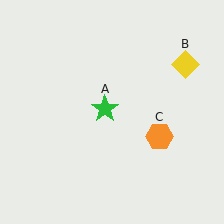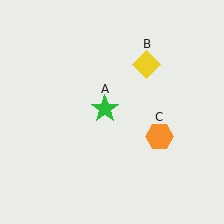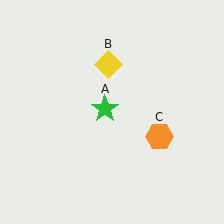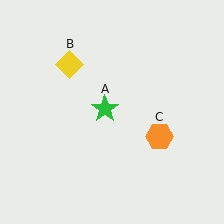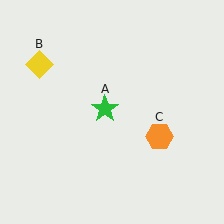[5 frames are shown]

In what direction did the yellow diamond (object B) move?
The yellow diamond (object B) moved left.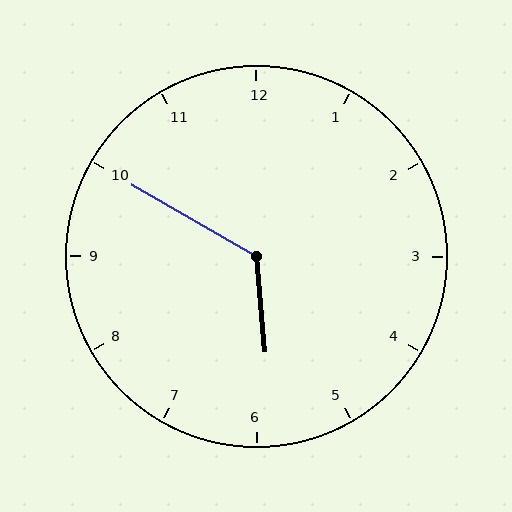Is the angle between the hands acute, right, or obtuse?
It is obtuse.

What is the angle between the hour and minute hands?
Approximately 125 degrees.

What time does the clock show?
5:50.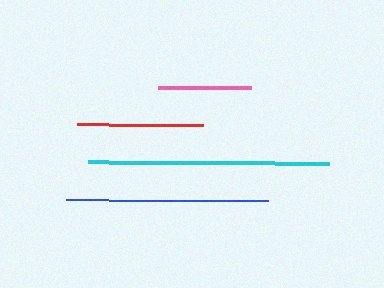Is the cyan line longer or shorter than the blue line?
The cyan line is longer than the blue line.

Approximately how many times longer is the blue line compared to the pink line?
The blue line is approximately 2.2 times the length of the pink line.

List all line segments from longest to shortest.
From longest to shortest: cyan, blue, red, pink.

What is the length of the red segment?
The red segment is approximately 126 pixels long.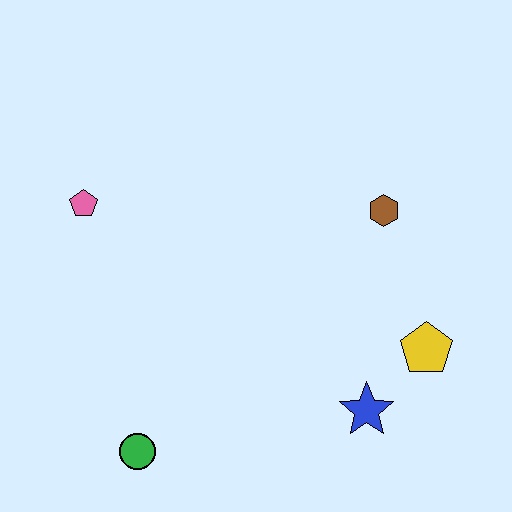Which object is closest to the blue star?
The yellow pentagon is closest to the blue star.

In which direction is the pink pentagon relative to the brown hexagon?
The pink pentagon is to the left of the brown hexagon.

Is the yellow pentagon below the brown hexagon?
Yes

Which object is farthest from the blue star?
The pink pentagon is farthest from the blue star.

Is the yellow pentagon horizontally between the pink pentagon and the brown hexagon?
No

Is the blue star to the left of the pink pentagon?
No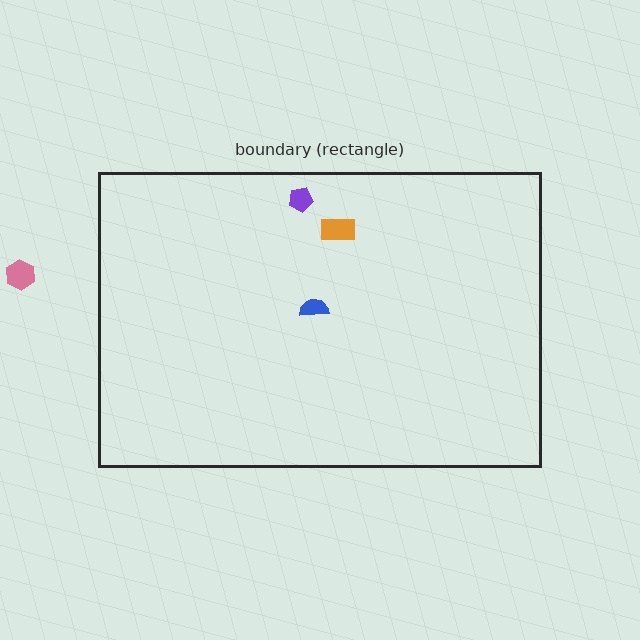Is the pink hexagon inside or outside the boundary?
Outside.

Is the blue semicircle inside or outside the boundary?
Inside.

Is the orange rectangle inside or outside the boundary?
Inside.